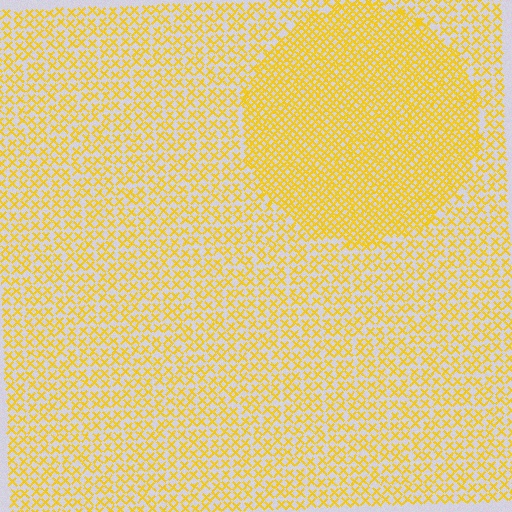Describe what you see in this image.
The image contains small yellow elements arranged at two different densities. A circle-shaped region is visible where the elements are more densely packed than the surrounding area.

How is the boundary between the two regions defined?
The boundary is defined by a change in element density (approximately 2.0x ratio). All elements are the same color, size, and shape.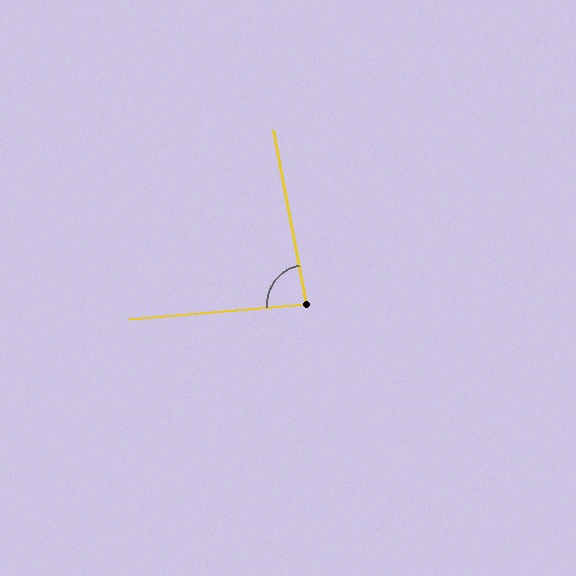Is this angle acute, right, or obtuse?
It is acute.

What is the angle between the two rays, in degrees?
Approximately 84 degrees.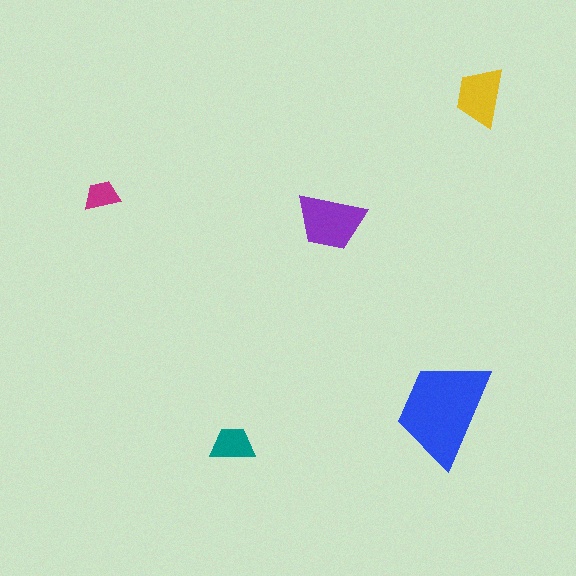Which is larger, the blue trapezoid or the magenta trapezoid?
The blue one.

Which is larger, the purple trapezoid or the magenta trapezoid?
The purple one.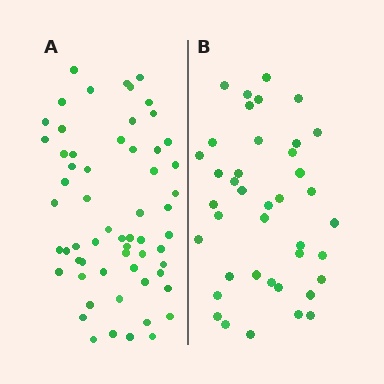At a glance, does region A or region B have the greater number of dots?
Region A (the left region) has more dots.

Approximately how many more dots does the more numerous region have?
Region A has approximately 20 more dots than region B.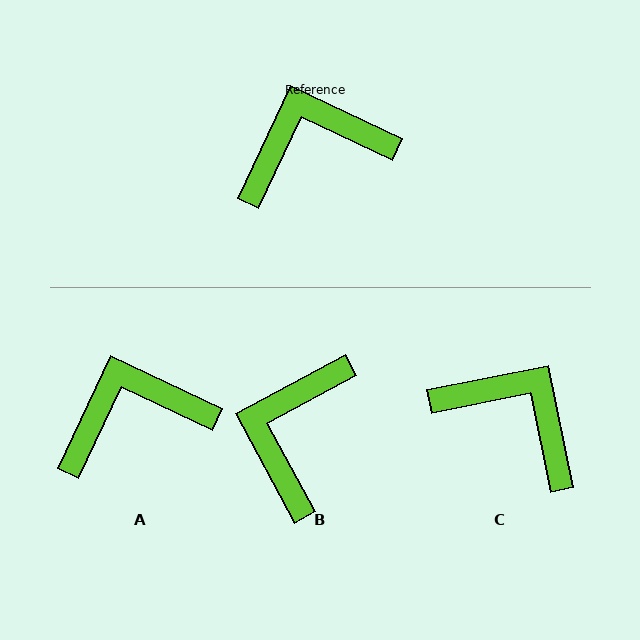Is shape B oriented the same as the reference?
No, it is off by about 54 degrees.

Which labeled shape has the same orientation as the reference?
A.